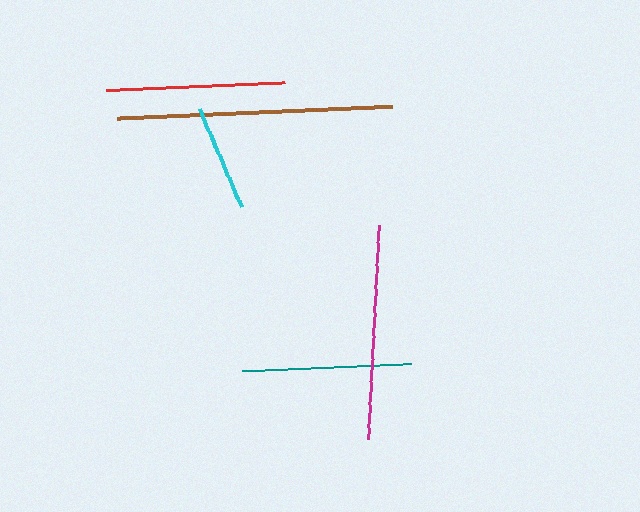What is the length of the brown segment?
The brown segment is approximately 275 pixels long.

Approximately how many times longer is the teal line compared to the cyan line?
The teal line is approximately 1.6 times the length of the cyan line.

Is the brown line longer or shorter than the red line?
The brown line is longer than the red line.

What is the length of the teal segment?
The teal segment is approximately 169 pixels long.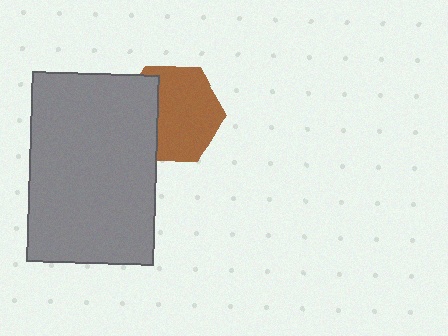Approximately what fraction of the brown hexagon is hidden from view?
Roughly 33% of the brown hexagon is hidden behind the gray rectangle.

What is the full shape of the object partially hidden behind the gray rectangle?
The partially hidden object is a brown hexagon.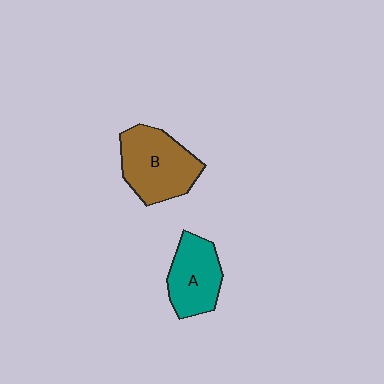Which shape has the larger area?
Shape B (brown).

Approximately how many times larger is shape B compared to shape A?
Approximately 1.3 times.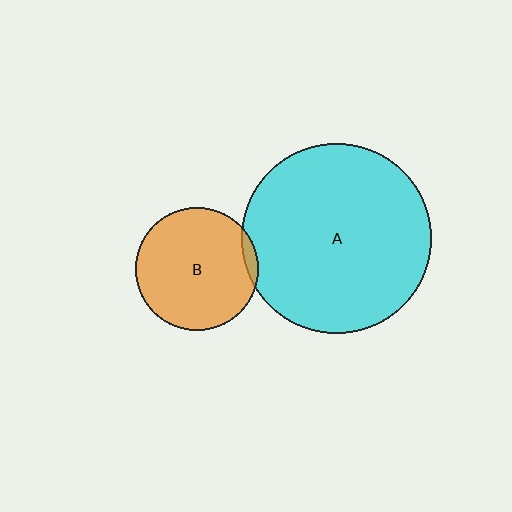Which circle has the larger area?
Circle A (cyan).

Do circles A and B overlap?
Yes.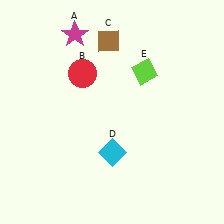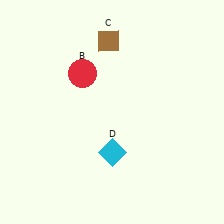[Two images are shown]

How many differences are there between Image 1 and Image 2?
There are 2 differences between the two images.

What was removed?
The lime diamond (E), the magenta star (A) were removed in Image 2.